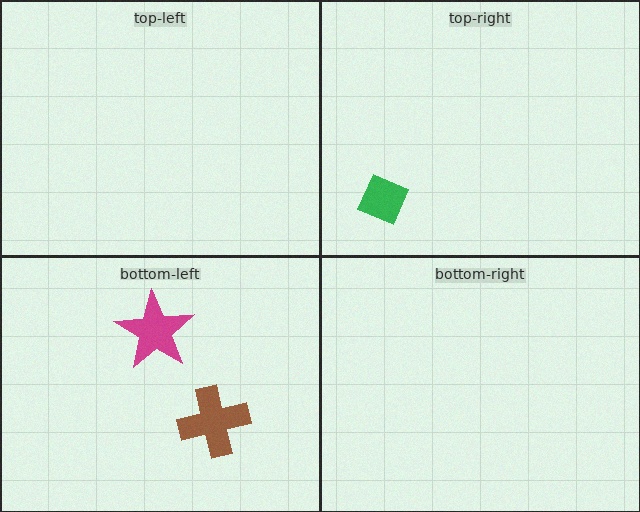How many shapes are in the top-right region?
1.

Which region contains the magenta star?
The bottom-left region.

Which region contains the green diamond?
The top-right region.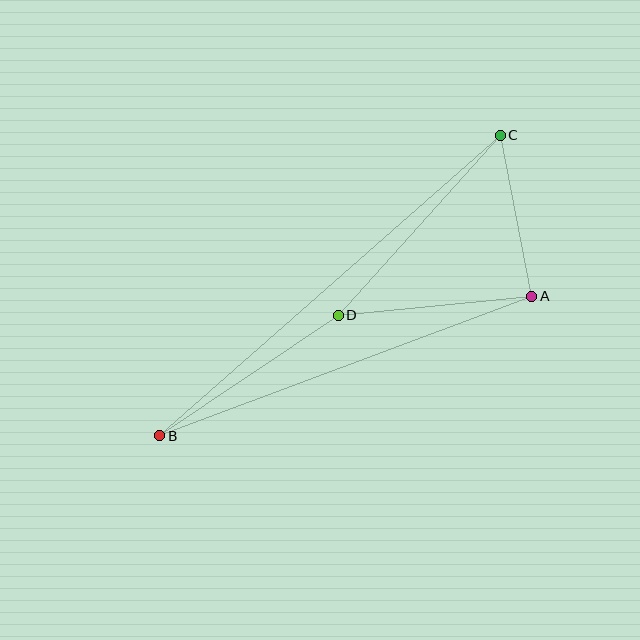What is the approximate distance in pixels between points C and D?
The distance between C and D is approximately 242 pixels.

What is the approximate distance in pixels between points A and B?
The distance between A and B is approximately 397 pixels.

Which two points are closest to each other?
Points A and C are closest to each other.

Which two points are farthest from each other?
Points B and C are farthest from each other.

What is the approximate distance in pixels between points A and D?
The distance between A and D is approximately 194 pixels.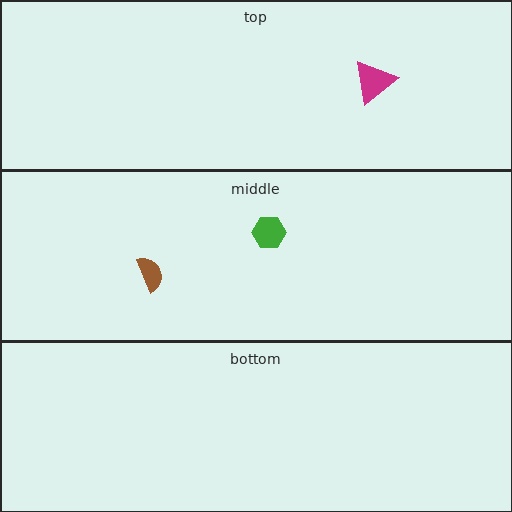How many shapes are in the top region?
1.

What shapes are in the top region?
The magenta triangle.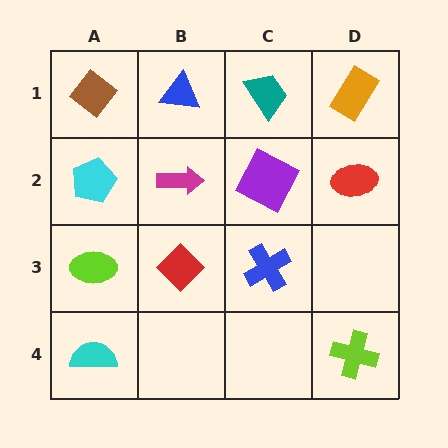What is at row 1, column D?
An orange rectangle.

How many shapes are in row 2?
4 shapes.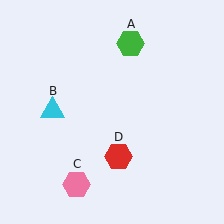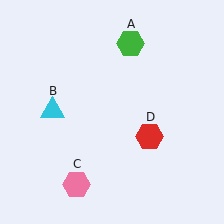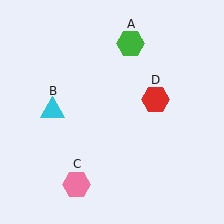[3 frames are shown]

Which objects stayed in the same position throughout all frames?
Green hexagon (object A) and cyan triangle (object B) and pink hexagon (object C) remained stationary.